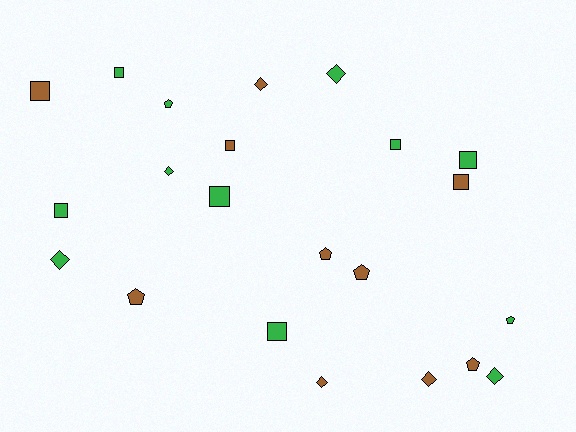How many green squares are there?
There are 6 green squares.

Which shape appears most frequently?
Square, with 9 objects.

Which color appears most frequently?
Green, with 12 objects.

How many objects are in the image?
There are 22 objects.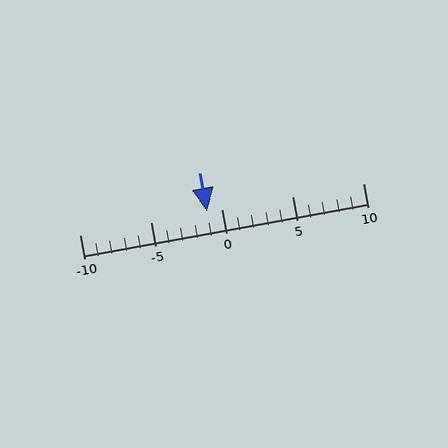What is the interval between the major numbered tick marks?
The major tick marks are spaced 5 units apart.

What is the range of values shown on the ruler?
The ruler shows values from -10 to 10.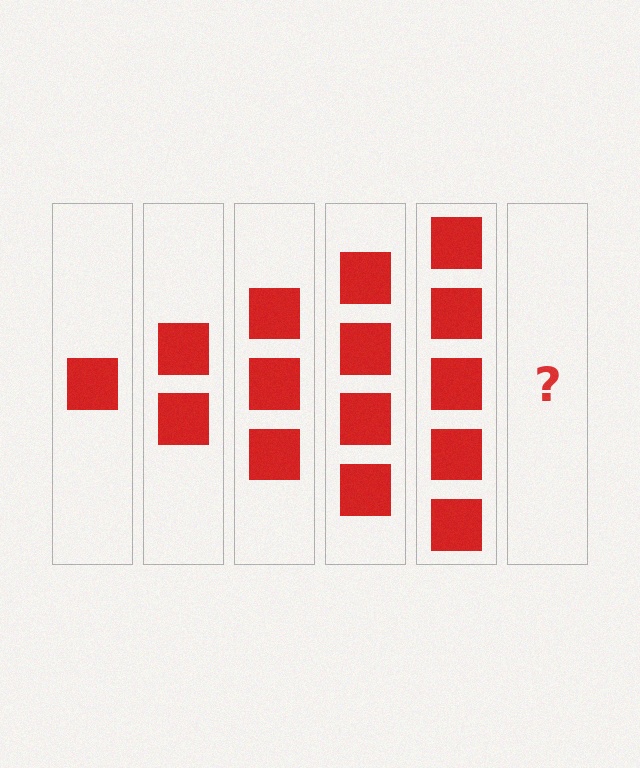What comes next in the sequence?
The next element should be 6 squares.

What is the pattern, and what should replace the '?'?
The pattern is that each step adds one more square. The '?' should be 6 squares.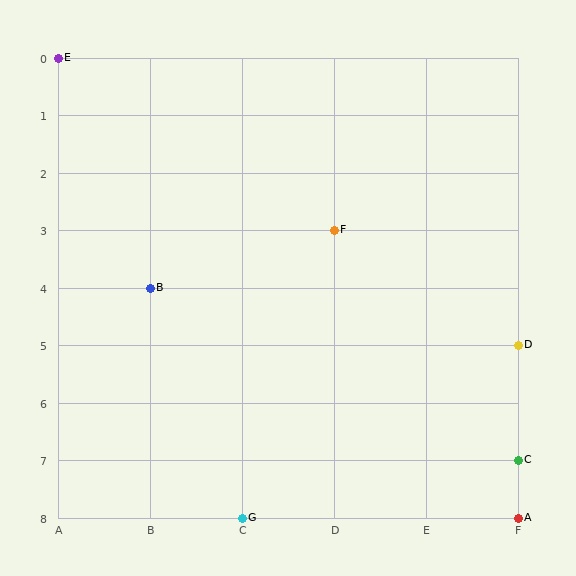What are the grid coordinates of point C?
Point C is at grid coordinates (F, 7).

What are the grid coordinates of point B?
Point B is at grid coordinates (B, 4).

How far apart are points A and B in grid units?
Points A and B are 4 columns and 4 rows apart (about 5.7 grid units diagonally).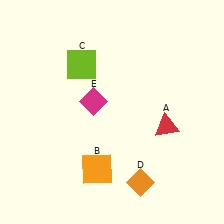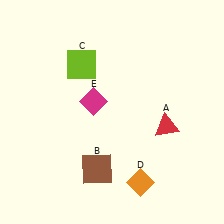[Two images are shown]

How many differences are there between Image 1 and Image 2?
There is 1 difference between the two images.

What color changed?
The square (B) changed from orange in Image 1 to brown in Image 2.